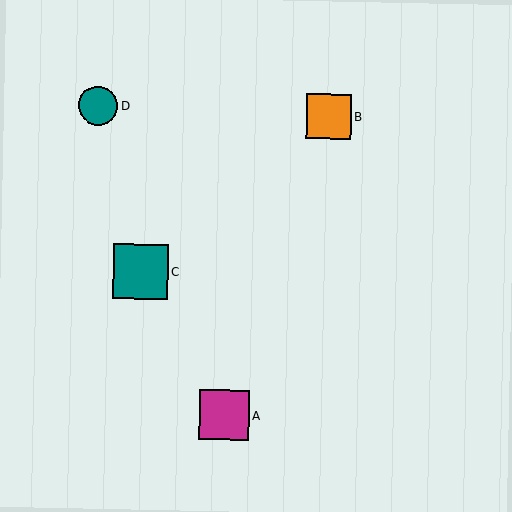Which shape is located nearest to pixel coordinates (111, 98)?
The teal circle (labeled D) at (98, 105) is nearest to that location.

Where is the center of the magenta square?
The center of the magenta square is at (224, 415).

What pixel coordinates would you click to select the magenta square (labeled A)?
Click at (224, 415) to select the magenta square A.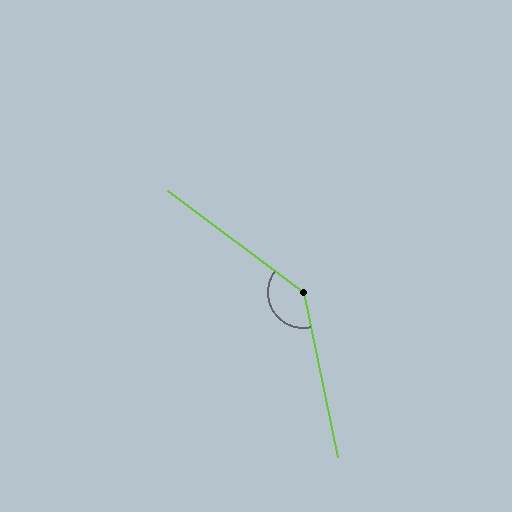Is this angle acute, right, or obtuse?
It is obtuse.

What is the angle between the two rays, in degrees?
Approximately 138 degrees.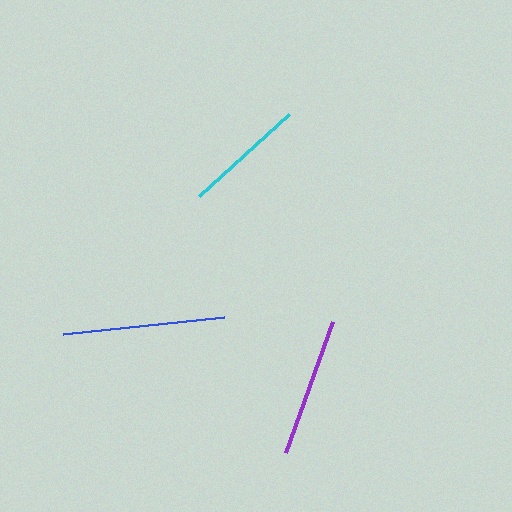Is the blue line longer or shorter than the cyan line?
The blue line is longer than the cyan line.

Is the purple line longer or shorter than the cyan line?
The purple line is longer than the cyan line.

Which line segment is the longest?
The blue line is the longest at approximately 162 pixels.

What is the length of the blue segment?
The blue segment is approximately 162 pixels long.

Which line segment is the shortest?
The cyan line is the shortest at approximately 121 pixels.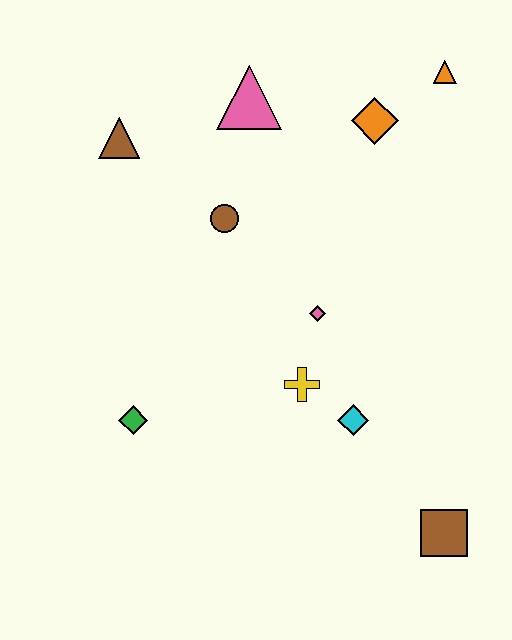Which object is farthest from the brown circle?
The brown square is farthest from the brown circle.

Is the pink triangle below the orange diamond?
No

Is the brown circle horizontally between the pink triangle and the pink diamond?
No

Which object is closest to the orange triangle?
The orange diamond is closest to the orange triangle.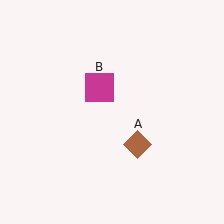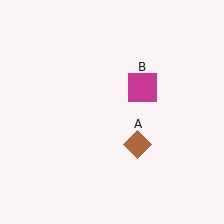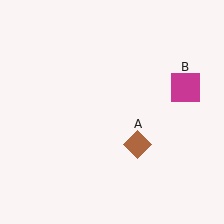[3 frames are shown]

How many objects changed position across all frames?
1 object changed position: magenta square (object B).